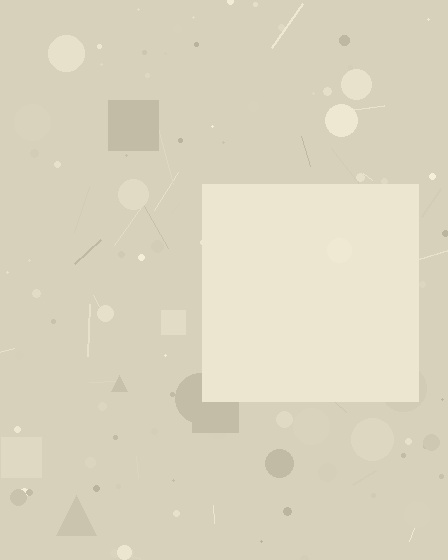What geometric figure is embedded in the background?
A square is embedded in the background.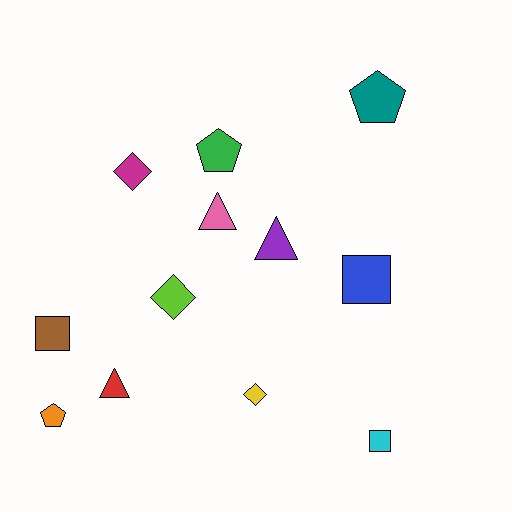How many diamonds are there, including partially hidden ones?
There are 3 diamonds.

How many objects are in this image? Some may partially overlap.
There are 12 objects.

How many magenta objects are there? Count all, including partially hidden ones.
There is 1 magenta object.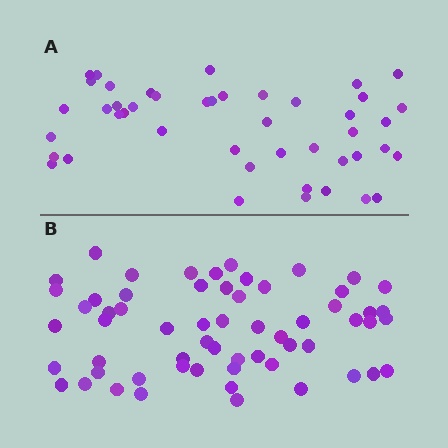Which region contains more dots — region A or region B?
Region B (the bottom region) has more dots.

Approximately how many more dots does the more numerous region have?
Region B has approximately 15 more dots than region A.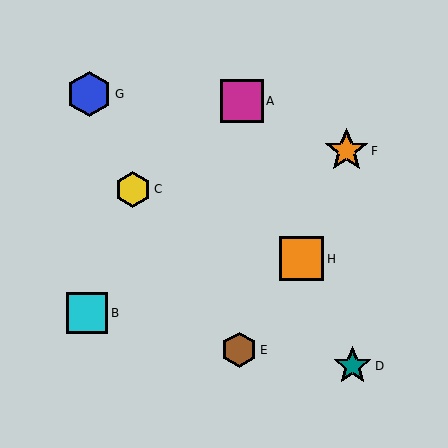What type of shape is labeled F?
Shape F is an orange star.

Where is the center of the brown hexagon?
The center of the brown hexagon is at (239, 350).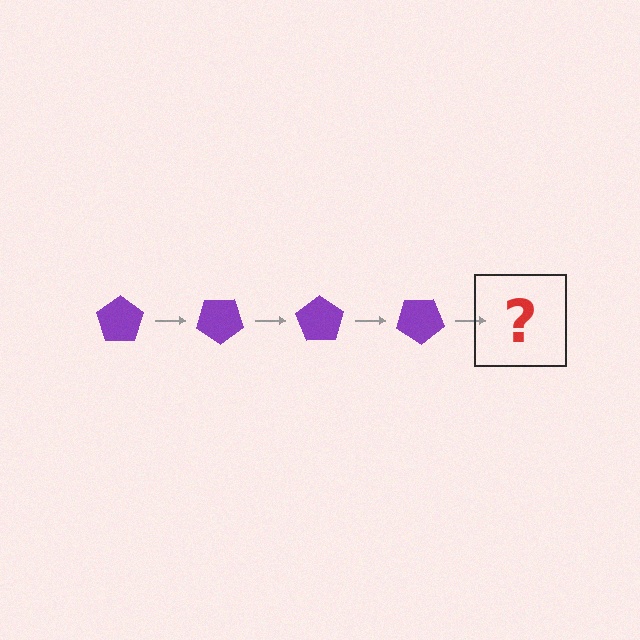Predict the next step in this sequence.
The next step is a purple pentagon rotated 140 degrees.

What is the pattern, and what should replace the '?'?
The pattern is that the pentagon rotates 35 degrees each step. The '?' should be a purple pentagon rotated 140 degrees.